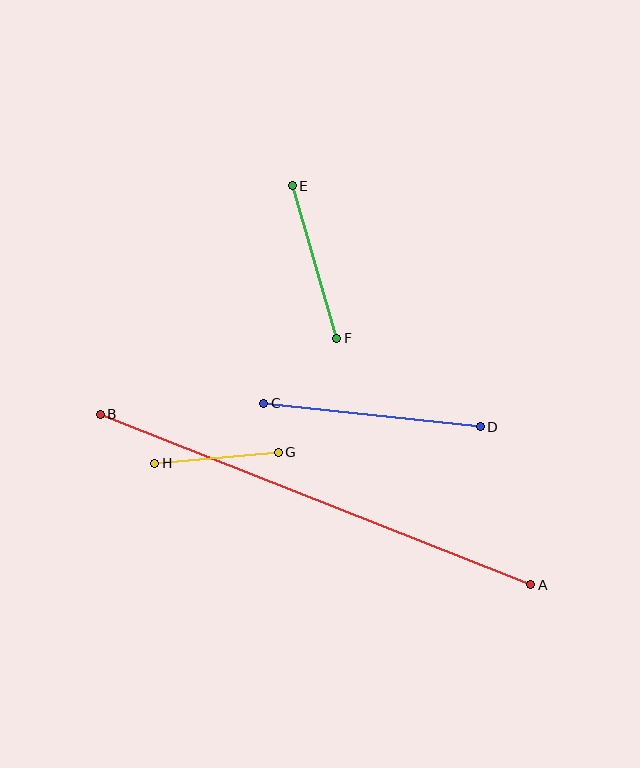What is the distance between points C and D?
The distance is approximately 218 pixels.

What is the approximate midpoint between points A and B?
The midpoint is at approximately (315, 500) pixels.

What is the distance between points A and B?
The distance is approximately 463 pixels.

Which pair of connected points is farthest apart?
Points A and B are farthest apart.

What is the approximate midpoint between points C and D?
The midpoint is at approximately (372, 415) pixels.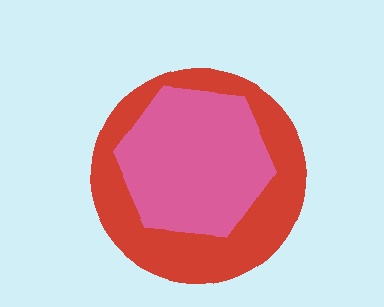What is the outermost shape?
The red circle.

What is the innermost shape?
The pink hexagon.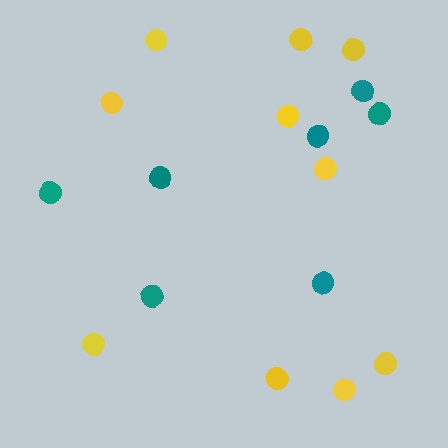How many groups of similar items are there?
There are 2 groups: one group of yellow circles (10) and one group of teal circles (7).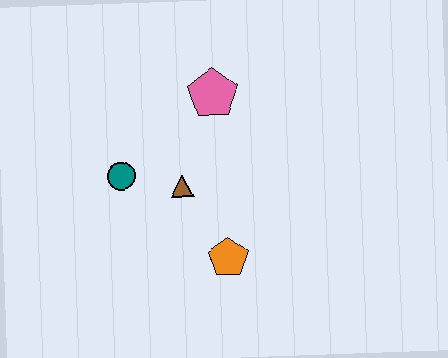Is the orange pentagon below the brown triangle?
Yes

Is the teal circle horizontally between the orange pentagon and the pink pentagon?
No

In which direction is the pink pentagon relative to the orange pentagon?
The pink pentagon is above the orange pentagon.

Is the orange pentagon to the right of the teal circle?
Yes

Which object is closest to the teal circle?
The brown triangle is closest to the teal circle.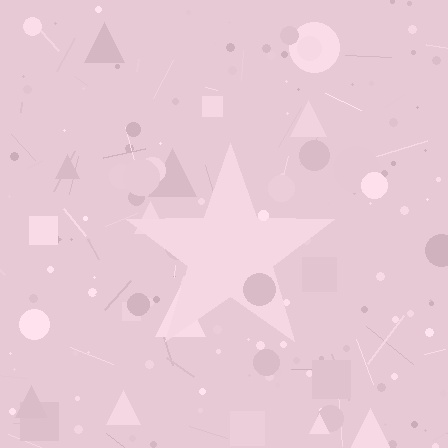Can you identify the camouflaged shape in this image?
The camouflaged shape is a star.